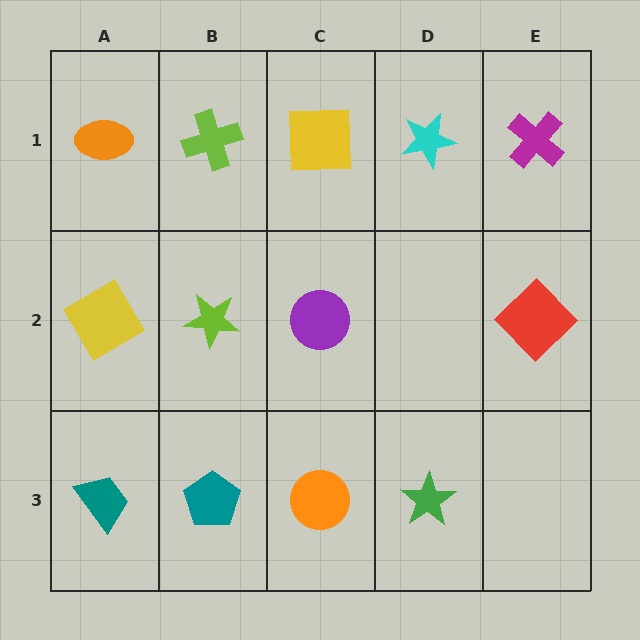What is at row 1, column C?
A yellow square.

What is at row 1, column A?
An orange ellipse.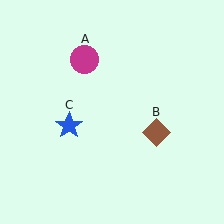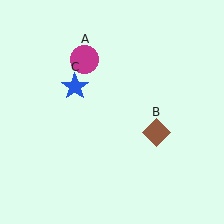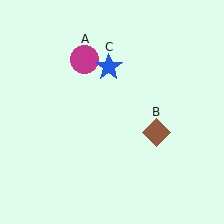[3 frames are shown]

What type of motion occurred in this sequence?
The blue star (object C) rotated clockwise around the center of the scene.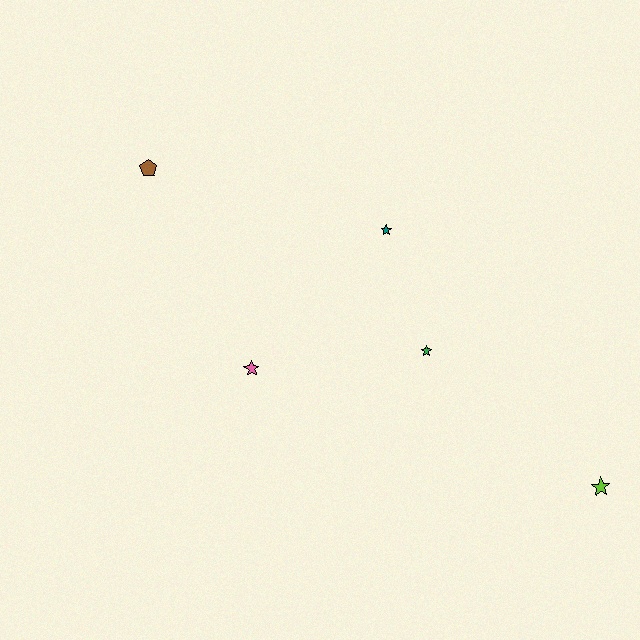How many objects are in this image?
There are 5 objects.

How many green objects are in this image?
There is 1 green object.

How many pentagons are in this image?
There is 1 pentagon.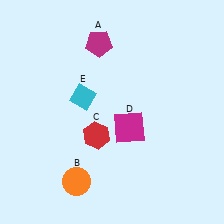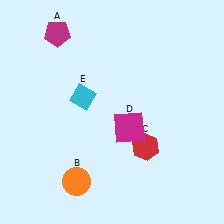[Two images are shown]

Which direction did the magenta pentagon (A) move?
The magenta pentagon (A) moved left.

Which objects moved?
The objects that moved are: the magenta pentagon (A), the red hexagon (C).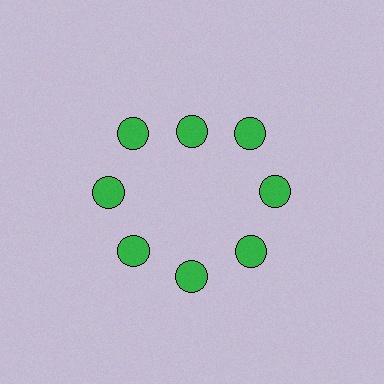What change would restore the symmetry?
The symmetry would be restored by moving it outward, back onto the ring so that all 8 circles sit at equal angles and equal distance from the center.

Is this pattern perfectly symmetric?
No. The 8 green circles are arranged in a ring, but one element near the 12 o'clock position is pulled inward toward the center, breaking the 8-fold rotational symmetry.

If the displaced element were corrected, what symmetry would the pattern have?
It would have 8-fold rotational symmetry — the pattern would map onto itself every 45 degrees.